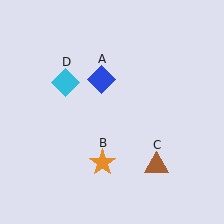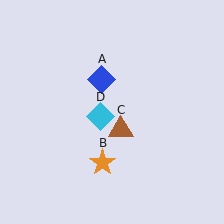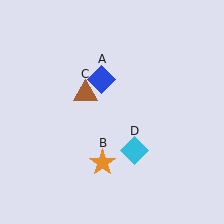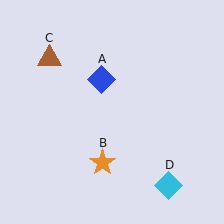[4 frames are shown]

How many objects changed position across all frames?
2 objects changed position: brown triangle (object C), cyan diamond (object D).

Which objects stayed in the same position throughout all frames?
Blue diamond (object A) and orange star (object B) remained stationary.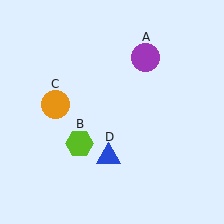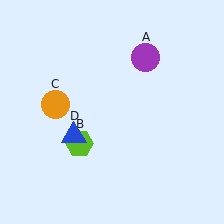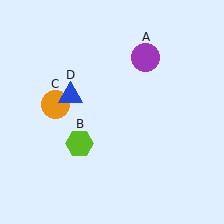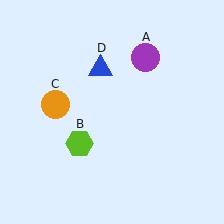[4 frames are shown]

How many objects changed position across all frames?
1 object changed position: blue triangle (object D).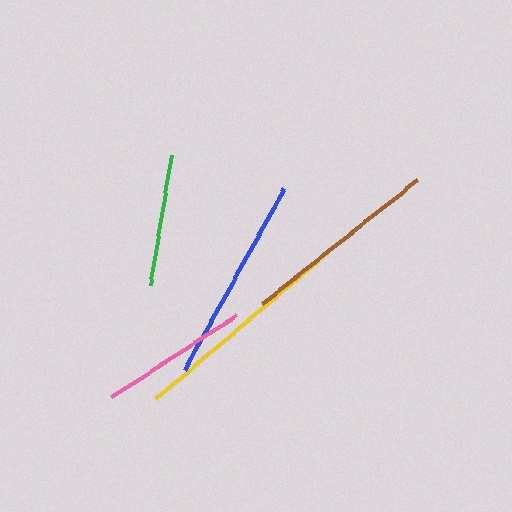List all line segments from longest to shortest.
From longest to shortest: yellow, blue, brown, pink, green.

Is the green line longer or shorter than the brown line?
The brown line is longer than the green line.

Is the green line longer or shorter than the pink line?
The pink line is longer than the green line.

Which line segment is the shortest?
The green line is the shortest at approximately 132 pixels.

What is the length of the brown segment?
The brown segment is approximately 198 pixels long.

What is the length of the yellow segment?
The yellow segment is approximately 227 pixels long.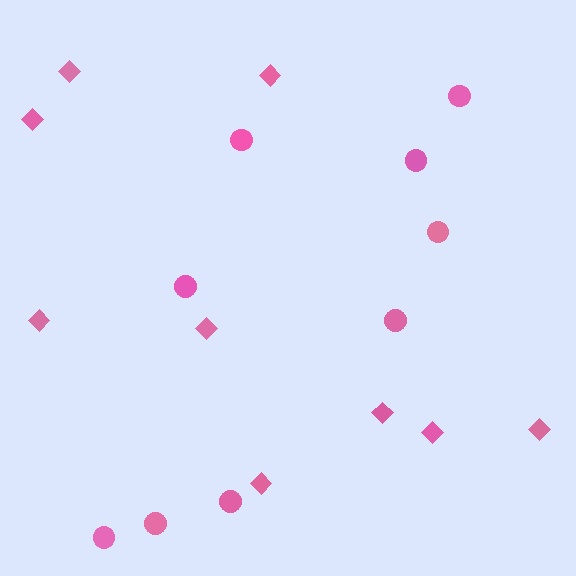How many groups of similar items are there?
There are 2 groups: one group of diamonds (9) and one group of circles (9).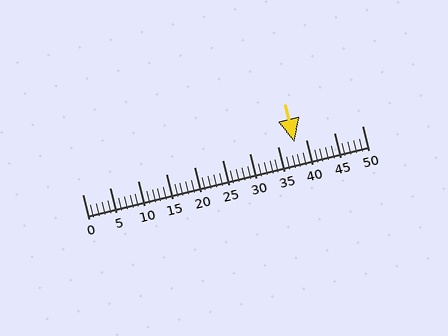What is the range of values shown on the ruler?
The ruler shows values from 0 to 50.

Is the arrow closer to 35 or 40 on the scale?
The arrow is closer to 40.